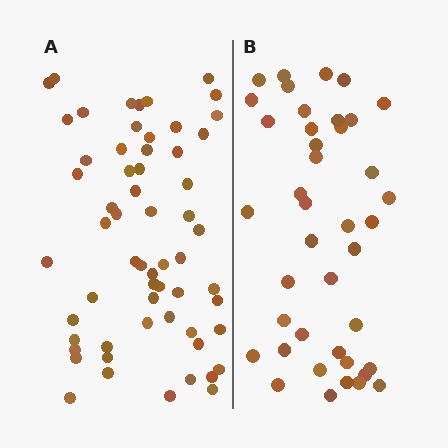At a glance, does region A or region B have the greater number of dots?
Region A (the left region) has more dots.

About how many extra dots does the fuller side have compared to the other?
Region A has approximately 20 more dots than region B.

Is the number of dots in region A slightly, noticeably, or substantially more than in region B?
Region A has substantially more. The ratio is roughly 1.5 to 1.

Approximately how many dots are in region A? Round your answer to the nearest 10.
About 60 dots.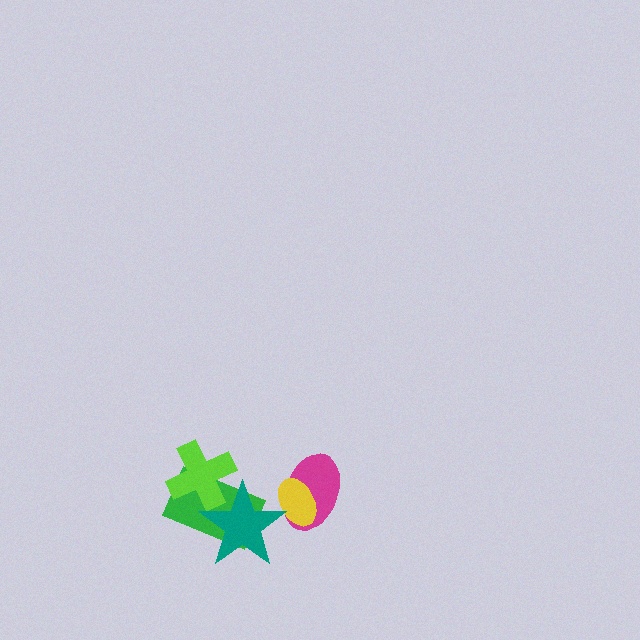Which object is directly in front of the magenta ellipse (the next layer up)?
The yellow ellipse is directly in front of the magenta ellipse.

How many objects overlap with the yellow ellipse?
2 objects overlap with the yellow ellipse.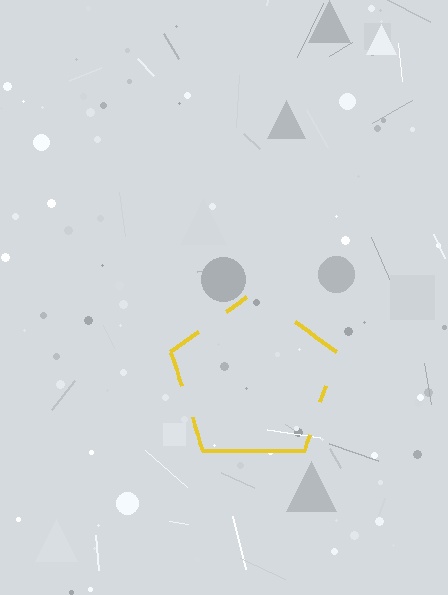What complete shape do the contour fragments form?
The contour fragments form a pentagon.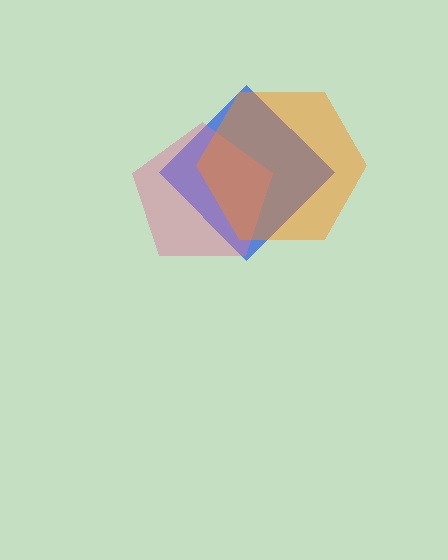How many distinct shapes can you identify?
There are 3 distinct shapes: a blue diamond, a pink pentagon, an orange hexagon.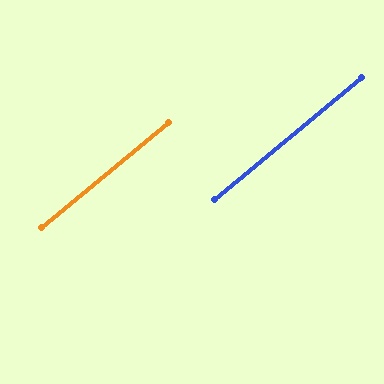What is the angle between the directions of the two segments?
Approximately 0 degrees.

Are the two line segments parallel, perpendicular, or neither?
Parallel — their directions differ by only 0.4°.